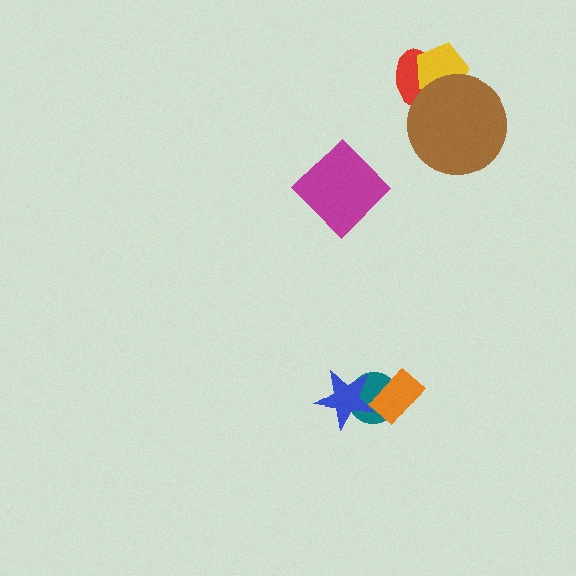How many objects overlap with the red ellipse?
2 objects overlap with the red ellipse.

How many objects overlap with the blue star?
1 object overlaps with the blue star.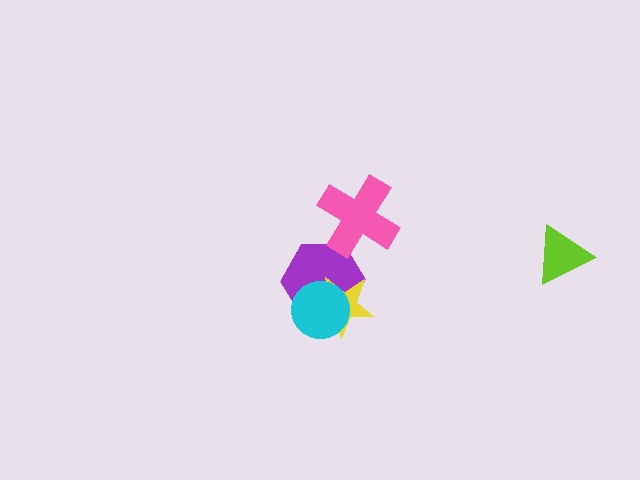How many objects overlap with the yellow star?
2 objects overlap with the yellow star.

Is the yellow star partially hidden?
Yes, it is partially covered by another shape.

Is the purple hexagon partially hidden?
Yes, it is partially covered by another shape.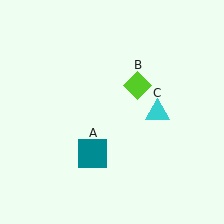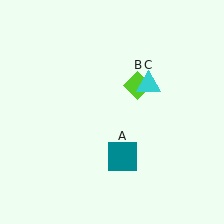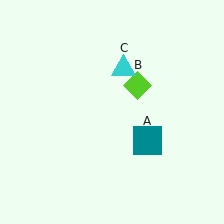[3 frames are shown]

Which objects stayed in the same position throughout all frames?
Lime diamond (object B) remained stationary.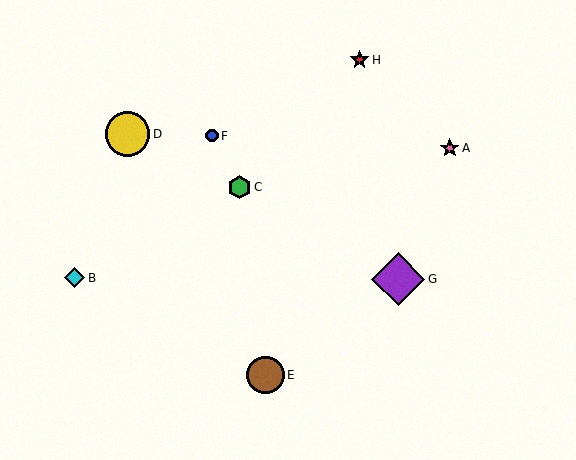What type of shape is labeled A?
Shape A is a pink star.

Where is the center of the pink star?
The center of the pink star is at (450, 148).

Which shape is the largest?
The purple diamond (labeled G) is the largest.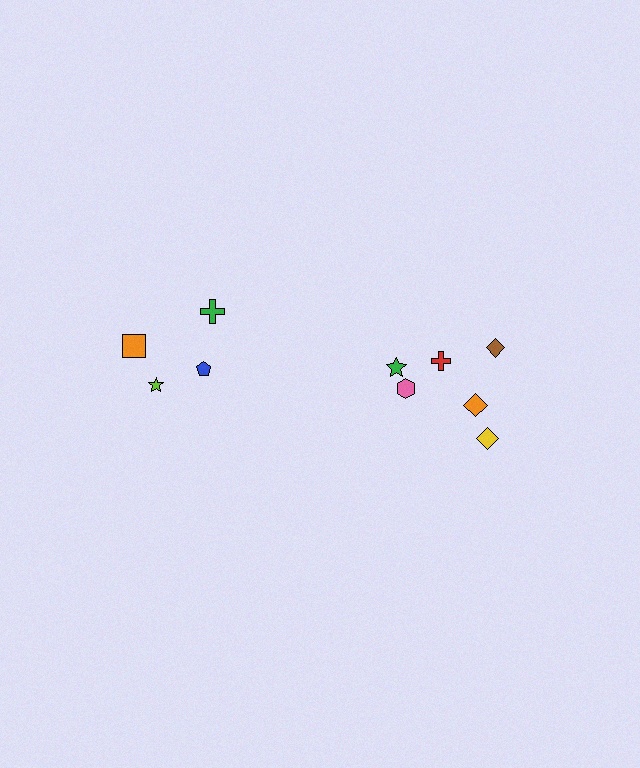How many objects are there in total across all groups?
There are 10 objects.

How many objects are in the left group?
There are 4 objects.